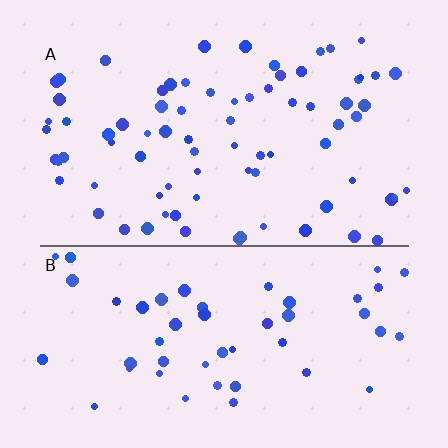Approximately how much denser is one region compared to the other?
Approximately 1.5× — region A over region B.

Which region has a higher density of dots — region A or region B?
A (the top).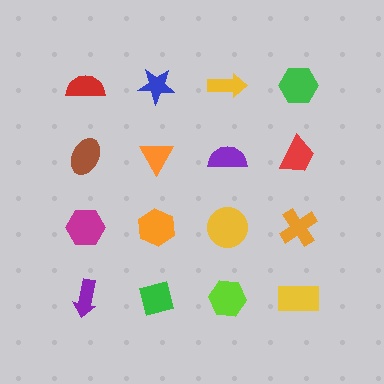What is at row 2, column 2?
An orange triangle.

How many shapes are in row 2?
4 shapes.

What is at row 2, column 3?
A purple semicircle.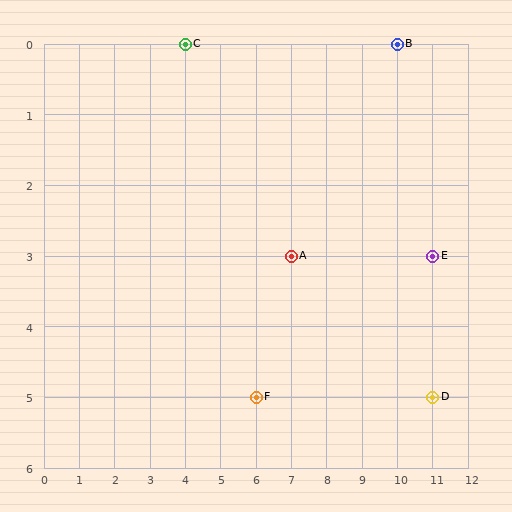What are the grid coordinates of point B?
Point B is at grid coordinates (10, 0).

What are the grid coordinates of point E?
Point E is at grid coordinates (11, 3).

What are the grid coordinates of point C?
Point C is at grid coordinates (4, 0).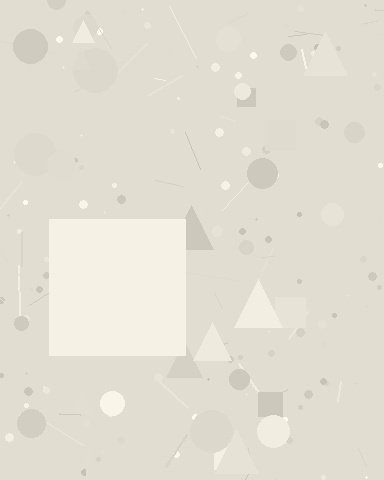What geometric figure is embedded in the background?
A square is embedded in the background.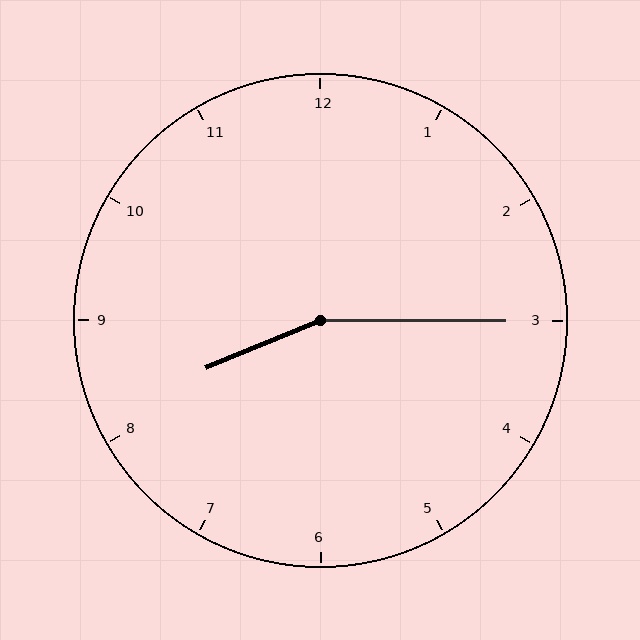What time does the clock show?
8:15.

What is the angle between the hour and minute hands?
Approximately 158 degrees.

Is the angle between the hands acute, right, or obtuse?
It is obtuse.